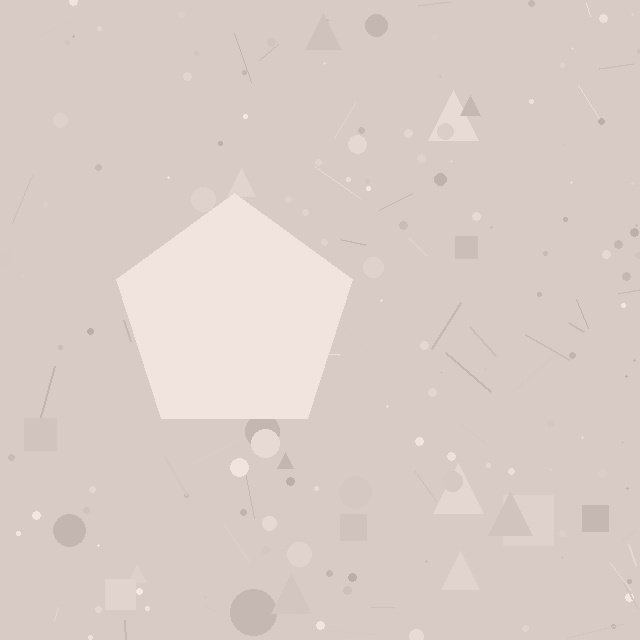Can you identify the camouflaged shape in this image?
The camouflaged shape is a pentagon.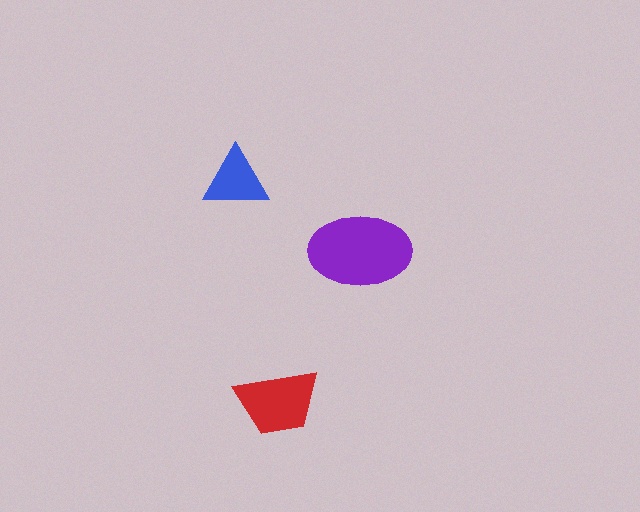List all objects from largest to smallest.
The purple ellipse, the red trapezoid, the blue triangle.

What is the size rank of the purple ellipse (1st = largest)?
1st.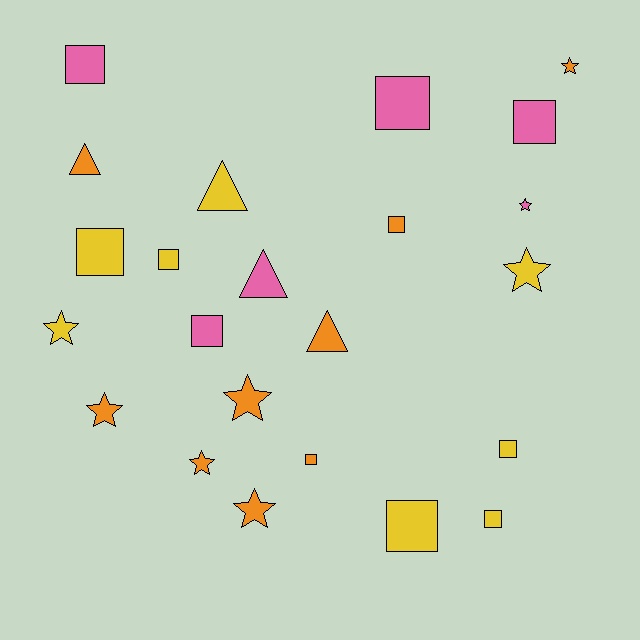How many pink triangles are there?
There is 1 pink triangle.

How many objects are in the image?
There are 23 objects.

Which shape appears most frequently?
Square, with 11 objects.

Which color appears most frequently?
Orange, with 9 objects.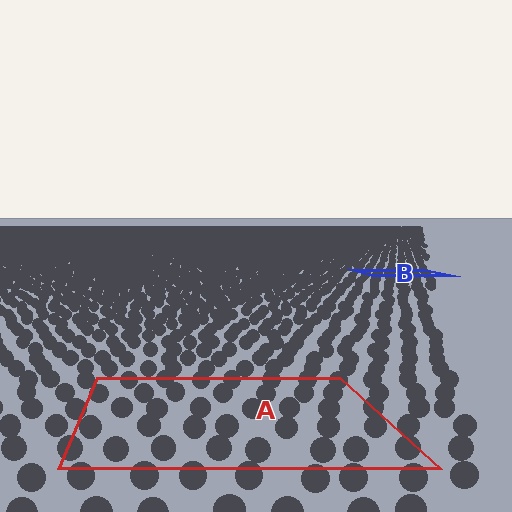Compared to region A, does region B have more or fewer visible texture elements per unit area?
Region B has more texture elements per unit area — they are packed more densely because it is farther away.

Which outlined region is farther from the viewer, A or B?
Region B is farther from the viewer — the texture elements inside it appear smaller and more densely packed.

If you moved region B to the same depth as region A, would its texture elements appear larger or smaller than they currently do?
They would appear larger. At a closer depth, the same texture elements are projected at a bigger on-screen size.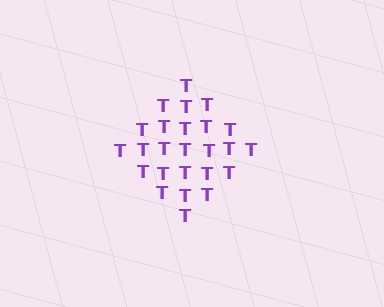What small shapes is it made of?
It is made of small letter T's.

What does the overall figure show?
The overall figure shows a diamond.